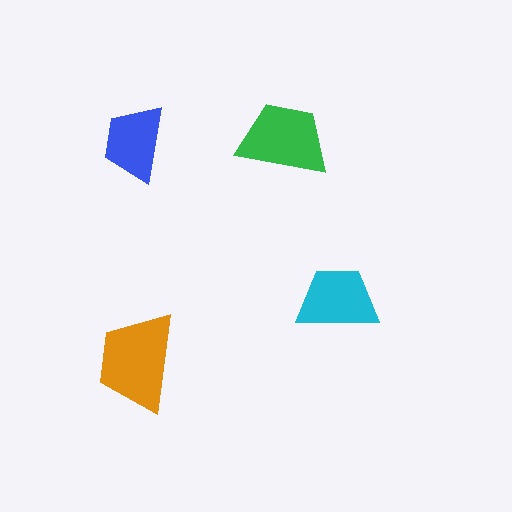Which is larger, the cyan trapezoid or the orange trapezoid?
The orange one.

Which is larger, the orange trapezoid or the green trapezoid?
The orange one.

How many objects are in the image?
There are 4 objects in the image.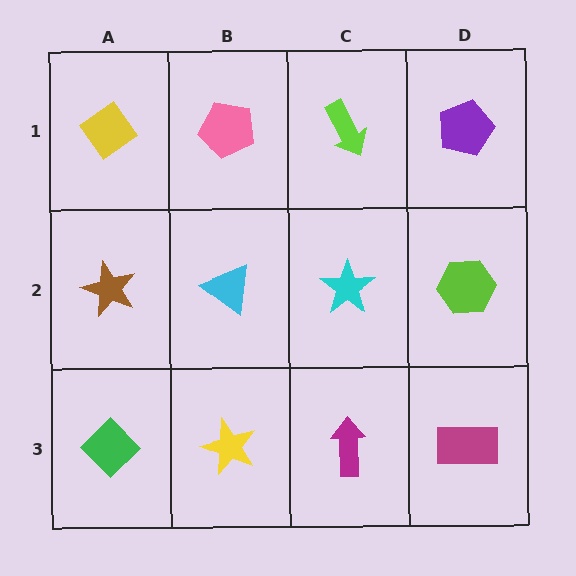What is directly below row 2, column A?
A green diamond.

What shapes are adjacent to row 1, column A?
A brown star (row 2, column A), a pink pentagon (row 1, column B).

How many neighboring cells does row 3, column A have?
2.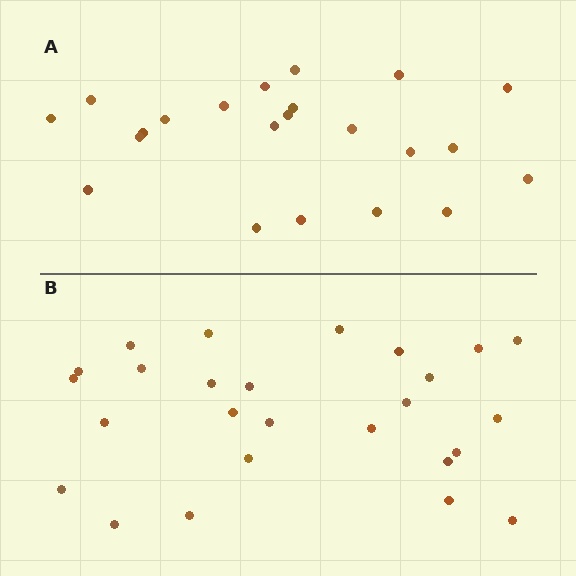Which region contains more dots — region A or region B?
Region B (the bottom region) has more dots.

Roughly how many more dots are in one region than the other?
Region B has about 4 more dots than region A.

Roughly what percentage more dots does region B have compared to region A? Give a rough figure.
About 20% more.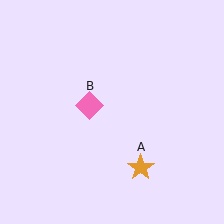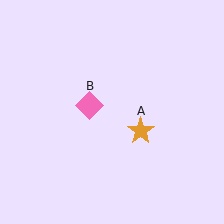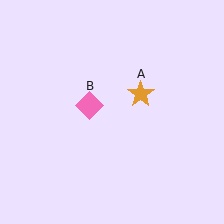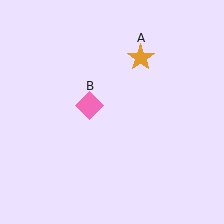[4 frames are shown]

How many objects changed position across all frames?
1 object changed position: orange star (object A).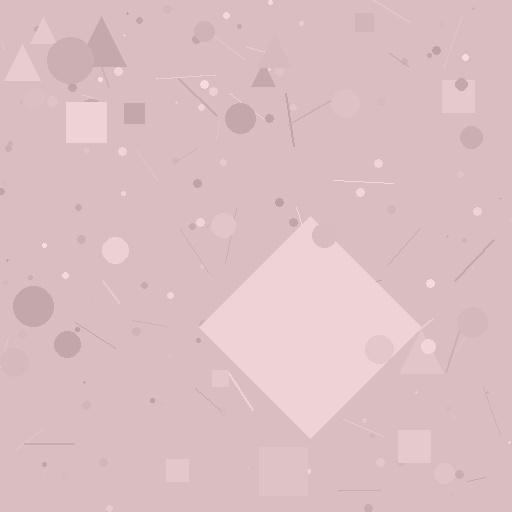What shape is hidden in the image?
A diamond is hidden in the image.